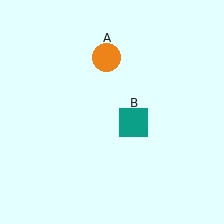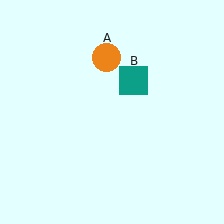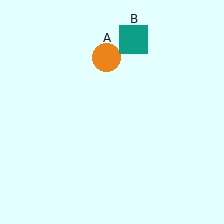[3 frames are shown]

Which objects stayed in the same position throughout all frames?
Orange circle (object A) remained stationary.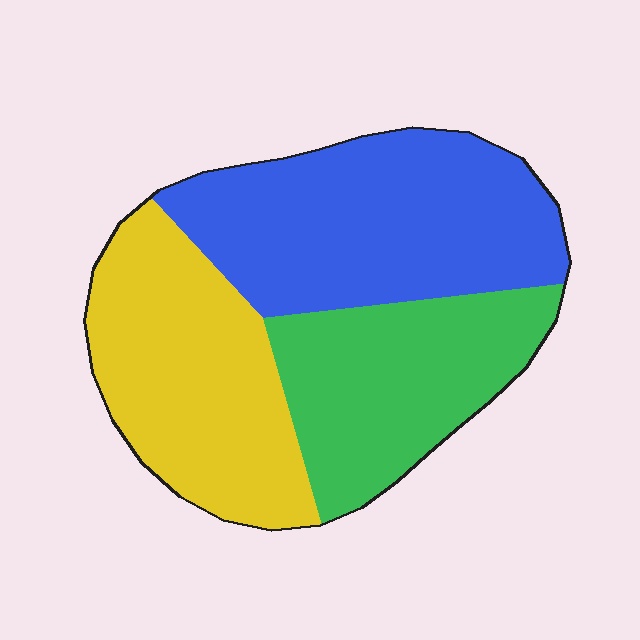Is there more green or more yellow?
Yellow.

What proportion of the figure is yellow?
Yellow takes up between a quarter and a half of the figure.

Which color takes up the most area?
Blue, at roughly 40%.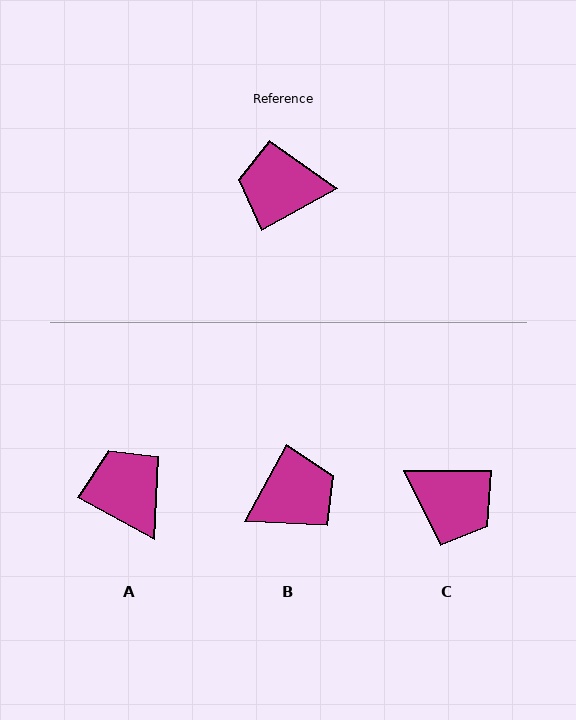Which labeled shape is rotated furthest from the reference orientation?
C, about 152 degrees away.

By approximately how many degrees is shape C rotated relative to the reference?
Approximately 152 degrees counter-clockwise.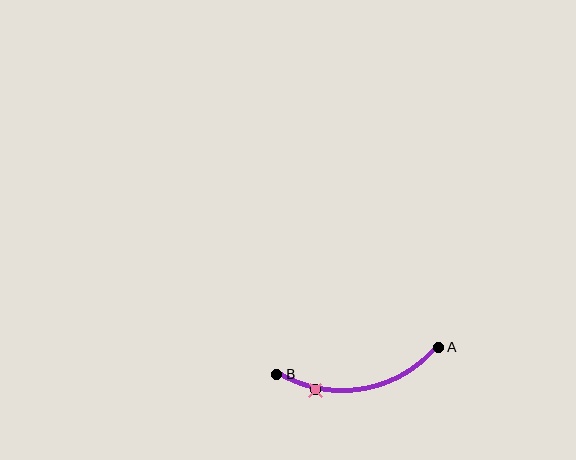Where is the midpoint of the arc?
The arc midpoint is the point on the curve farthest from the straight line joining A and B. It sits below that line.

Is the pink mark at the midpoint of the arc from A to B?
No. The pink mark lies on the arc but is closer to endpoint B. The arc midpoint would be at the point on the curve equidistant along the arc from both A and B.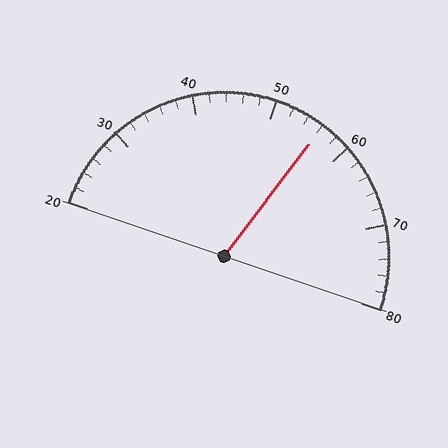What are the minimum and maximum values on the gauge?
The gauge ranges from 20 to 80.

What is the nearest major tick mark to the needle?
The nearest major tick mark is 60.